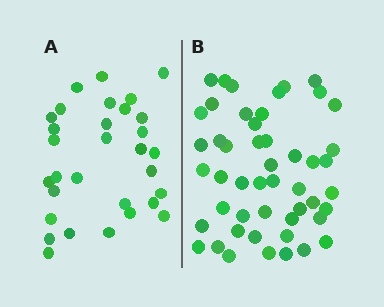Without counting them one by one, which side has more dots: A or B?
Region B (the right region) has more dots.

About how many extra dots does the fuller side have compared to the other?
Region B has approximately 20 more dots than region A.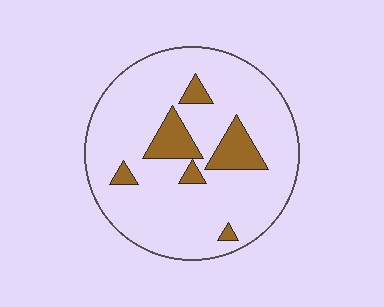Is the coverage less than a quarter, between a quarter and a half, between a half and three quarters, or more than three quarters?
Less than a quarter.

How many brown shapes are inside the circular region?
6.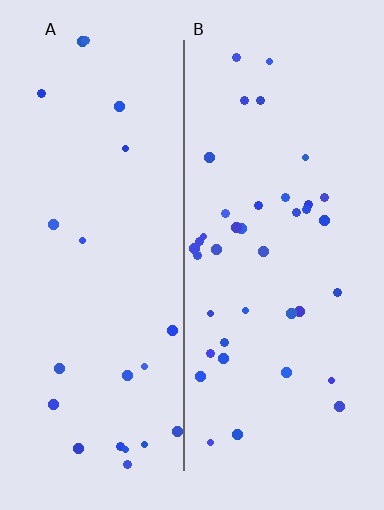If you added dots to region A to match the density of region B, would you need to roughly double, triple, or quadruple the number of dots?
Approximately double.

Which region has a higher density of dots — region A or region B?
B (the right).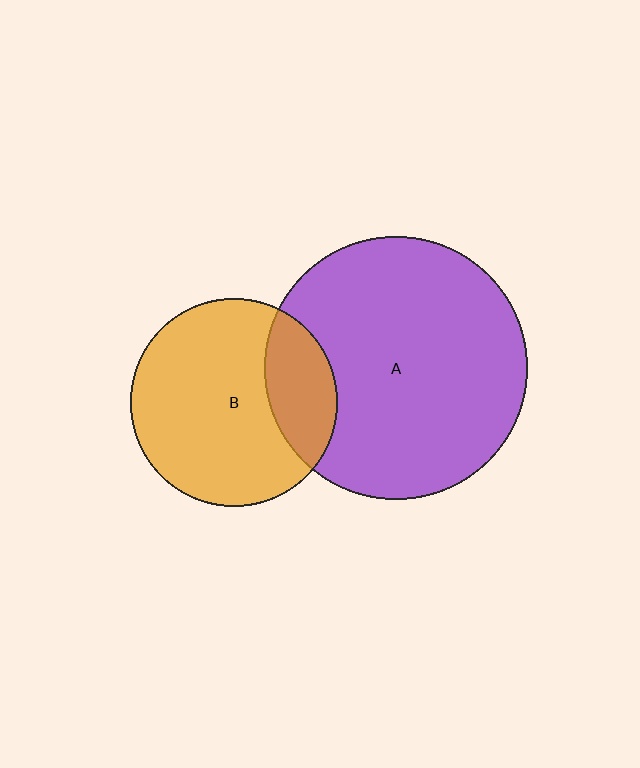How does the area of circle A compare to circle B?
Approximately 1.6 times.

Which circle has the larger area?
Circle A (purple).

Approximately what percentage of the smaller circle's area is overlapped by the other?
Approximately 25%.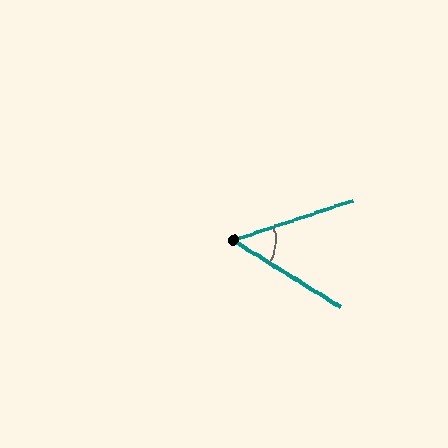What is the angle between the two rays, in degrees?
Approximately 50 degrees.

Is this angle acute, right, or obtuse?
It is acute.